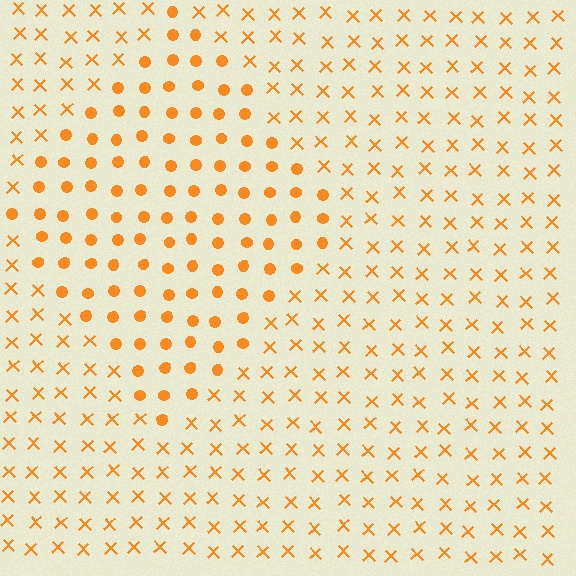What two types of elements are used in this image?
The image uses circles inside the diamond region and X marks outside it.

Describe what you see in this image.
The image is filled with small orange elements arranged in a uniform grid. A diamond-shaped region contains circles, while the surrounding area contains X marks. The boundary is defined purely by the change in element shape.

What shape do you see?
I see a diamond.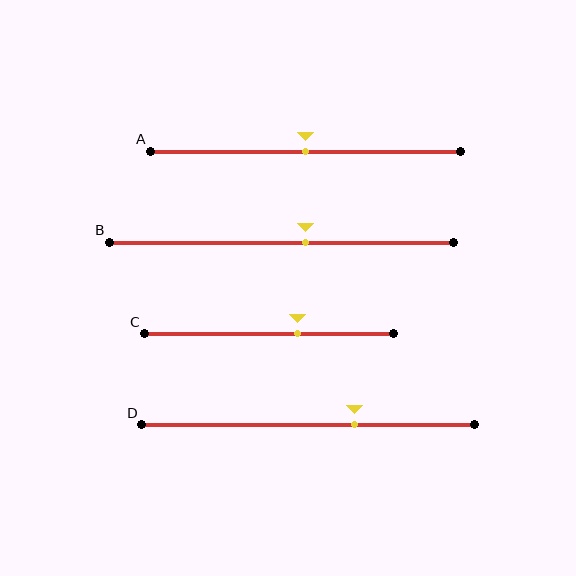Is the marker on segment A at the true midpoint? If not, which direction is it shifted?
Yes, the marker on segment A is at the true midpoint.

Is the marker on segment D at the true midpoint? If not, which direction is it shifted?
No, the marker on segment D is shifted to the right by about 14% of the segment length.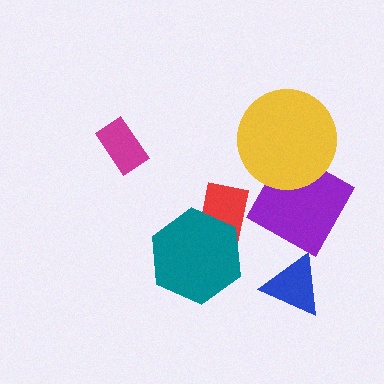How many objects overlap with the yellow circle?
1 object overlaps with the yellow circle.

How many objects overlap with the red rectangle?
1 object overlaps with the red rectangle.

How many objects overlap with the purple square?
1 object overlaps with the purple square.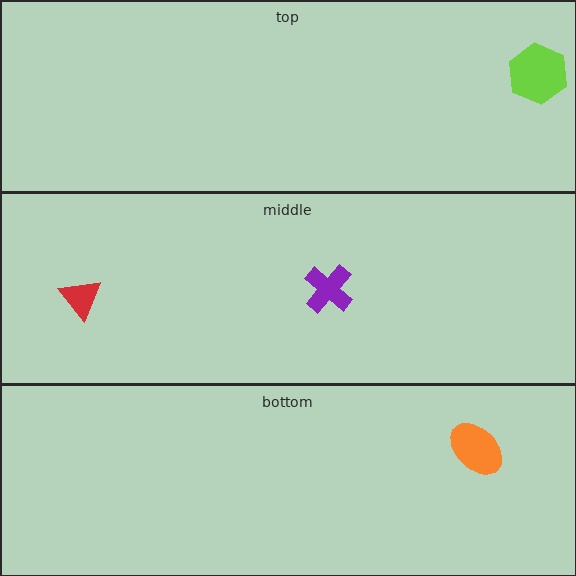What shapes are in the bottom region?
The orange ellipse.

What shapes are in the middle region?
The purple cross, the red triangle.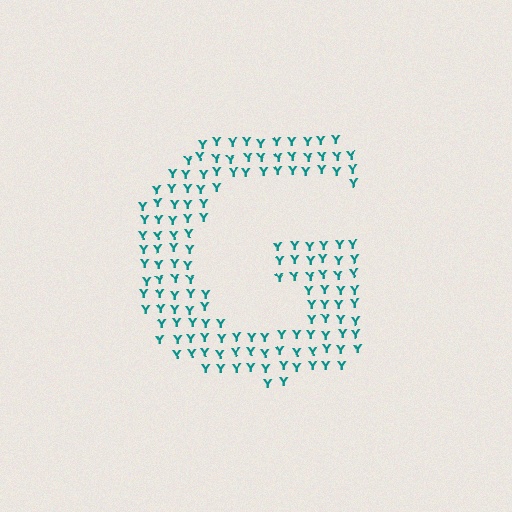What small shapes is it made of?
It is made of small letter Y's.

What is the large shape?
The large shape is the letter G.